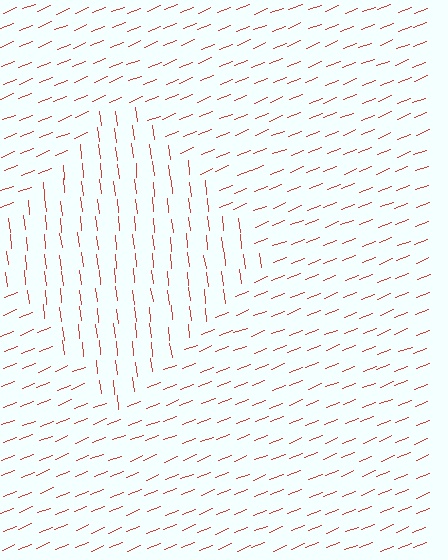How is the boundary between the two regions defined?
The boundary is defined purely by a change in line orientation (approximately 75 degrees difference). All lines are the same color and thickness.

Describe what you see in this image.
The image is filled with small red line segments. A diamond region in the image has lines oriented differently from the surrounding lines, creating a visible texture boundary.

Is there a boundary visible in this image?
Yes, there is a texture boundary formed by a change in line orientation.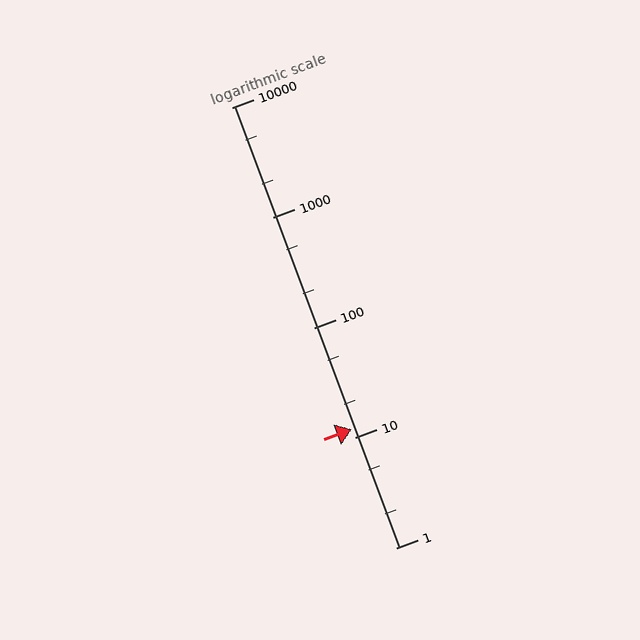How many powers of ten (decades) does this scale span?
The scale spans 4 decades, from 1 to 10000.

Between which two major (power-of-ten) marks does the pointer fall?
The pointer is between 10 and 100.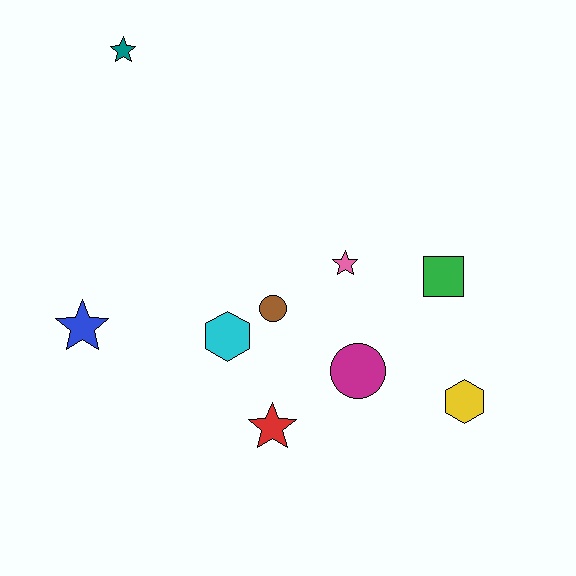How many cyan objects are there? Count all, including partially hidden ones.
There is 1 cyan object.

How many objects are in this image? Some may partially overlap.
There are 9 objects.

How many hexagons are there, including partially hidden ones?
There are 2 hexagons.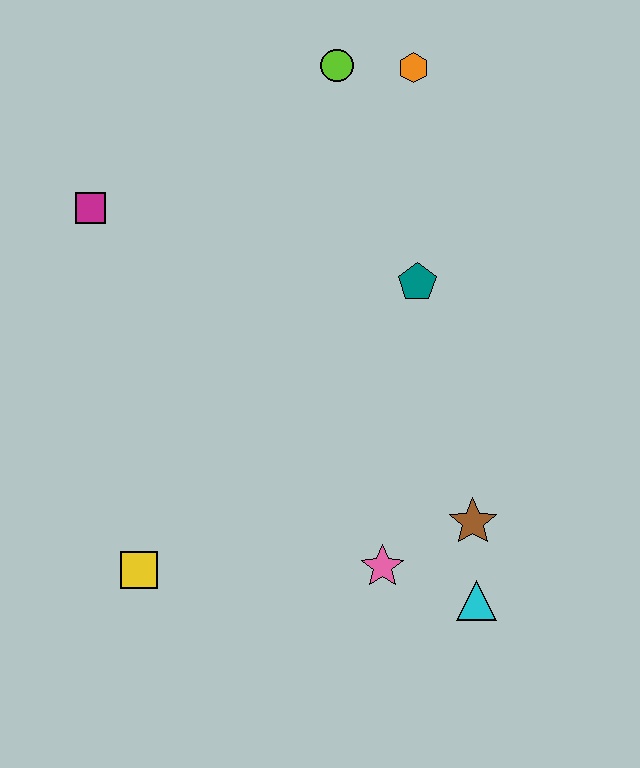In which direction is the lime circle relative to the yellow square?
The lime circle is above the yellow square.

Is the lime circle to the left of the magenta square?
No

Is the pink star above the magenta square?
No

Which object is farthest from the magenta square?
The cyan triangle is farthest from the magenta square.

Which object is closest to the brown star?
The cyan triangle is closest to the brown star.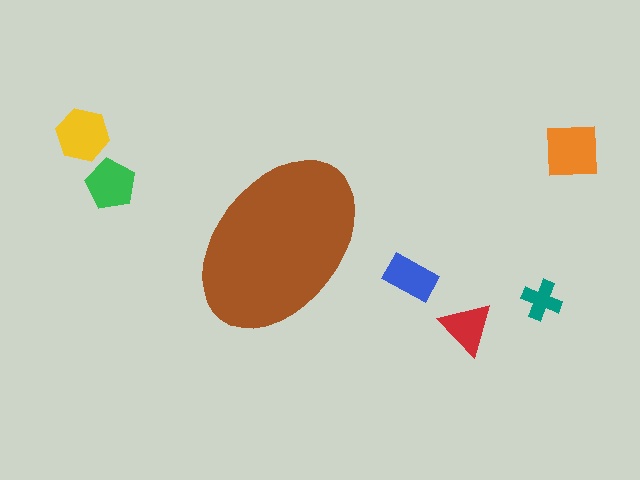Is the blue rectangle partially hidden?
No, the blue rectangle is fully visible.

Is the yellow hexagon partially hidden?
No, the yellow hexagon is fully visible.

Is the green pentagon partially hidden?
No, the green pentagon is fully visible.